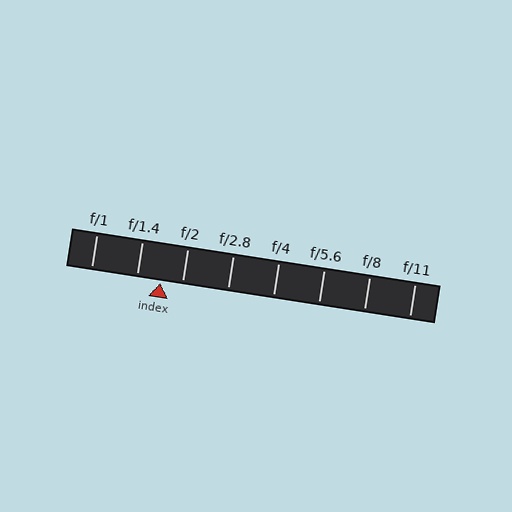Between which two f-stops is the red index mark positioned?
The index mark is between f/1.4 and f/2.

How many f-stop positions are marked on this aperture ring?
There are 8 f-stop positions marked.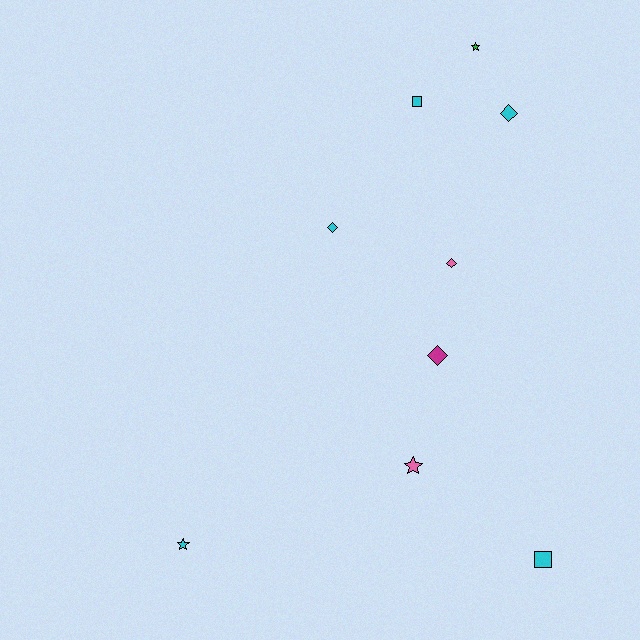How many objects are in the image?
There are 9 objects.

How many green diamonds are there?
There are no green diamonds.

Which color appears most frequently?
Cyan, with 5 objects.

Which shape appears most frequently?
Diamond, with 4 objects.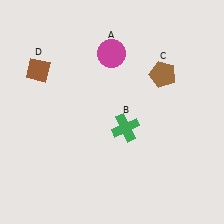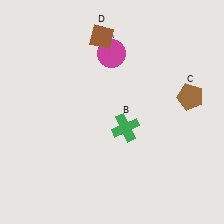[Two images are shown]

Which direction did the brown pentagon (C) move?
The brown pentagon (C) moved right.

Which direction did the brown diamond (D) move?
The brown diamond (D) moved right.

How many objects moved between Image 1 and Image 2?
2 objects moved between the two images.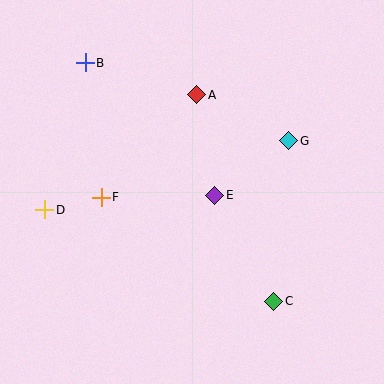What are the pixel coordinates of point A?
Point A is at (197, 95).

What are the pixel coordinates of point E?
Point E is at (215, 195).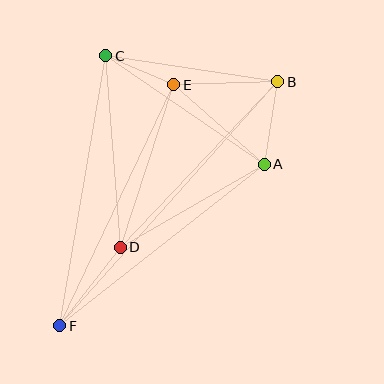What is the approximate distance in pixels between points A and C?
The distance between A and C is approximately 192 pixels.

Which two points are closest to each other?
Points C and E are closest to each other.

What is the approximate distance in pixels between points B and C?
The distance between B and C is approximately 174 pixels.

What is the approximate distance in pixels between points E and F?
The distance between E and F is approximately 266 pixels.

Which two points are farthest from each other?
Points B and F are farthest from each other.